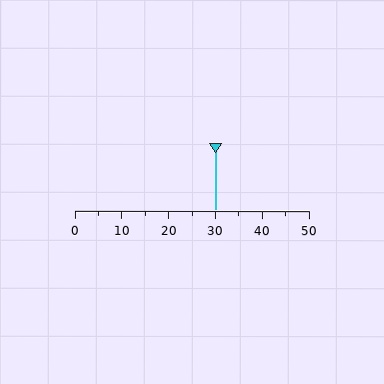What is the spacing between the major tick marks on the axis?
The major ticks are spaced 10 apart.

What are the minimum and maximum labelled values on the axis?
The axis runs from 0 to 50.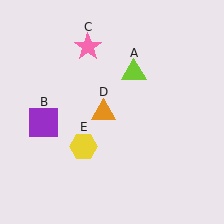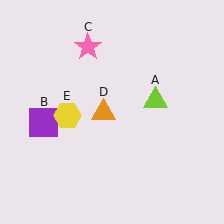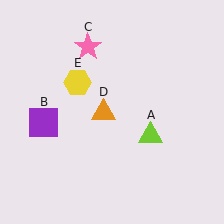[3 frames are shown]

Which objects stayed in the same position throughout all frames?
Purple square (object B) and pink star (object C) and orange triangle (object D) remained stationary.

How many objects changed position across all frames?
2 objects changed position: lime triangle (object A), yellow hexagon (object E).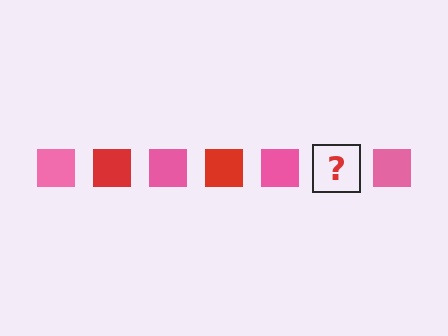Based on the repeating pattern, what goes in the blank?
The blank should be a red square.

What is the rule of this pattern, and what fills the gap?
The rule is that the pattern cycles through pink, red squares. The gap should be filled with a red square.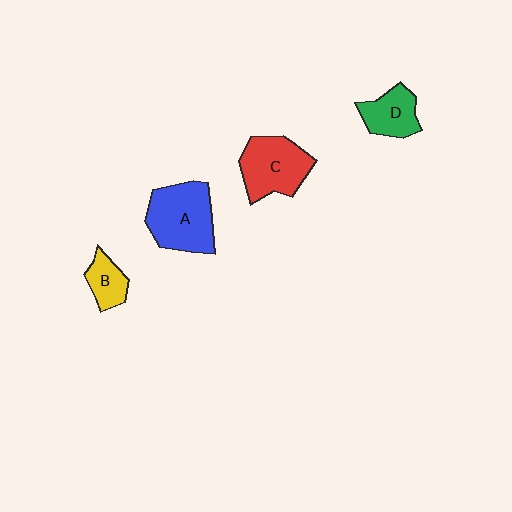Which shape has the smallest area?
Shape B (yellow).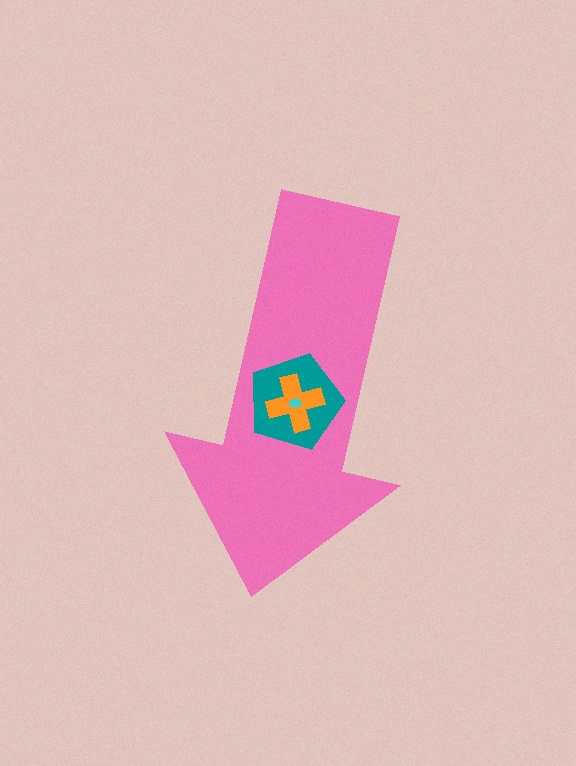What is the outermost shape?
The pink arrow.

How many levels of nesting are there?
4.